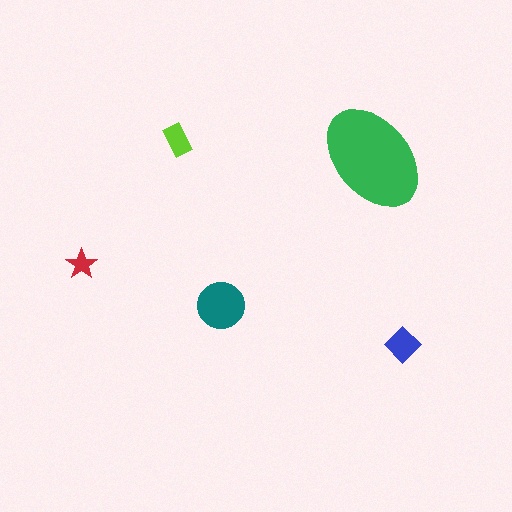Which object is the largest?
The green ellipse.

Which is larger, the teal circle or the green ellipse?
The green ellipse.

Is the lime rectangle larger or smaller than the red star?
Larger.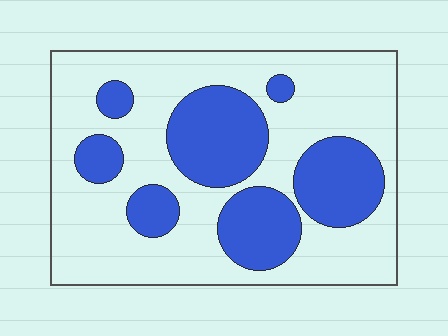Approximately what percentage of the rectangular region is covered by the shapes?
Approximately 30%.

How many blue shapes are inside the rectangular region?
7.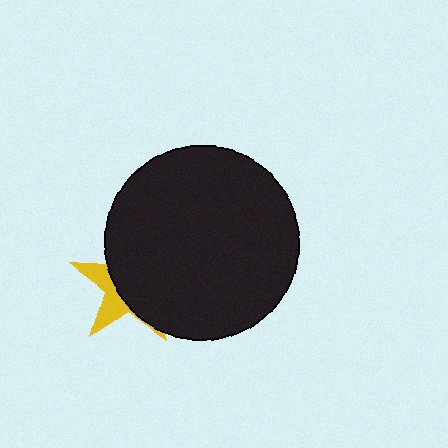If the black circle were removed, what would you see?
You would see the complete yellow star.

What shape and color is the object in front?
The object in front is a black circle.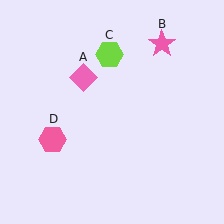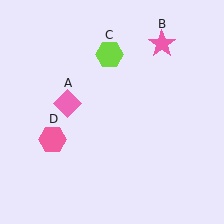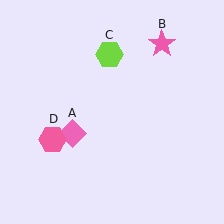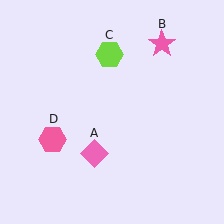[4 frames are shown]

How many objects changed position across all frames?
1 object changed position: pink diamond (object A).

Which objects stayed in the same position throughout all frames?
Pink star (object B) and lime hexagon (object C) and pink hexagon (object D) remained stationary.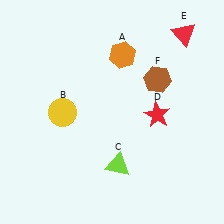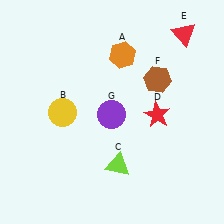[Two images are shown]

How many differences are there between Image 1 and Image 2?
There is 1 difference between the two images.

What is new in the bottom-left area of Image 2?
A purple circle (G) was added in the bottom-left area of Image 2.